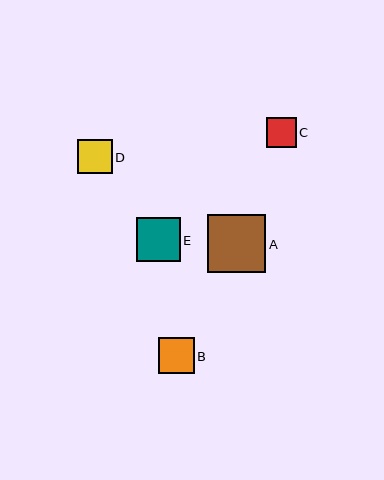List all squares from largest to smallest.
From largest to smallest: A, E, B, D, C.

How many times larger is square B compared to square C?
Square B is approximately 1.2 times the size of square C.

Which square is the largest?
Square A is the largest with a size of approximately 58 pixels.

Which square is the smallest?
Square C is the smallest with a size of approximately 30 pixels.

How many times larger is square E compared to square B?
Square E is approximately 1.2 times the size of square B.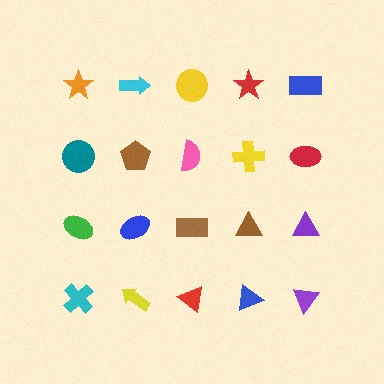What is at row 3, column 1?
A green ellipse.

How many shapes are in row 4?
5 shapes.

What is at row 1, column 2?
A cyan arrow.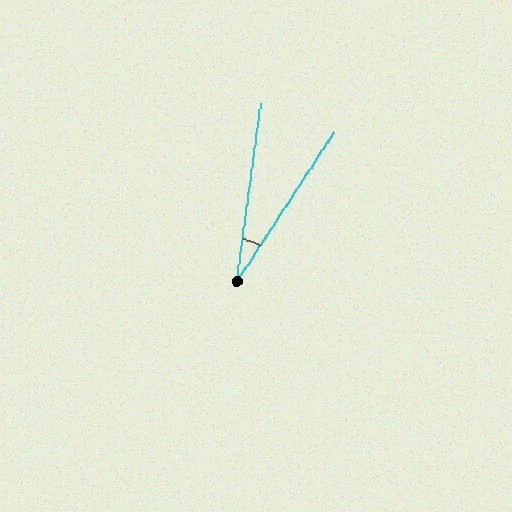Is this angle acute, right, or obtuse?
It is acute.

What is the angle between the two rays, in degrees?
Approximately 26 degrees.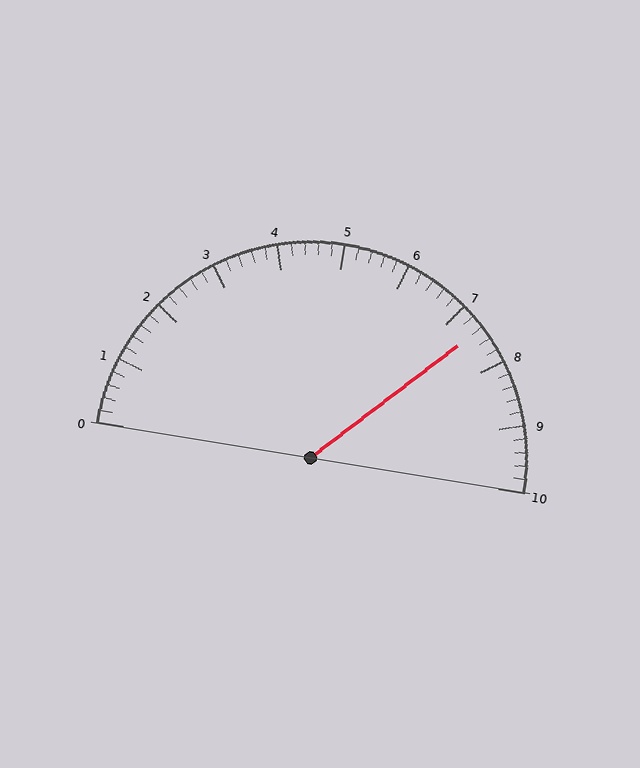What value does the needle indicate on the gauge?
The needle indicates approximately 7.4.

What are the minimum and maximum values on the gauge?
The gauge ranges from 0 to 10.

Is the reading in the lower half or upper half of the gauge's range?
The reading is in the upper half of the range (0 to 10).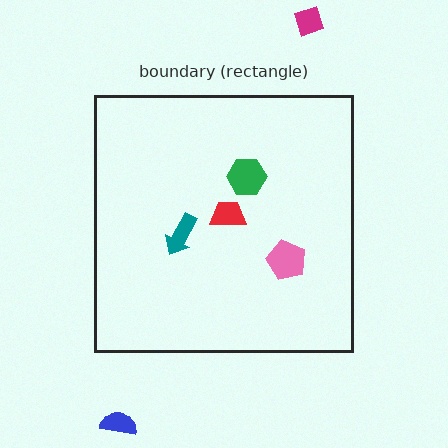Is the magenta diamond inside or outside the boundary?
Outside.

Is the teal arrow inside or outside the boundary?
Inside.